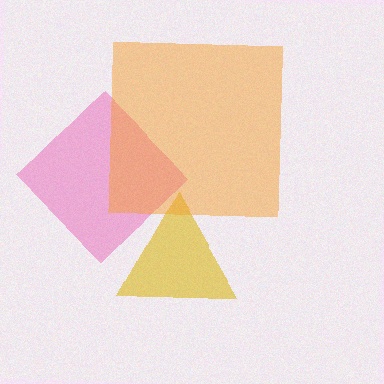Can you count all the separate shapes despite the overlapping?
Yes, there are 3 separate shapes.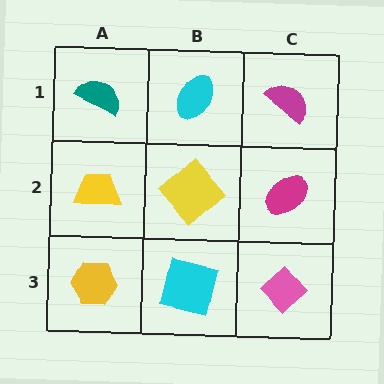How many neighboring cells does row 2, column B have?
4.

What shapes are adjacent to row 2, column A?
A teal semicircle (row 1, column A), a yellow hexagon (row 3, column A), a yellow diamond (row 2, column B).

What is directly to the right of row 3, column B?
A pink diamond.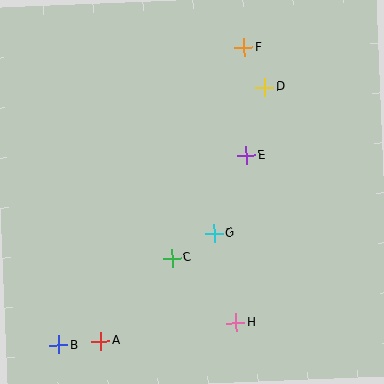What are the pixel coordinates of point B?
Point B is at (59, 345).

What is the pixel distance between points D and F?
The distance between D and F is 45 pixels.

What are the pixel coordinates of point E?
Point E is at (246, 156).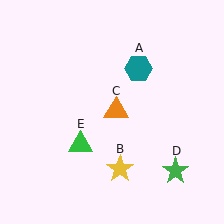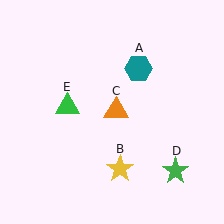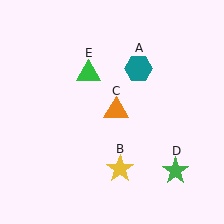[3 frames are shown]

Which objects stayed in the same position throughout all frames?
Teal hexagon (object A) and yellow star (object B) and orange triangle (object C) and green star (object D) remained stationary.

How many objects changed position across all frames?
1 object changed position: green triangle (object E).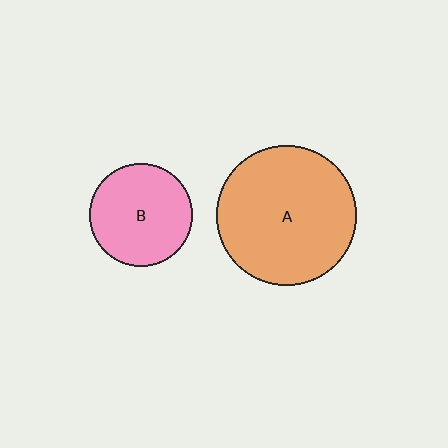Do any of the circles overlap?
No, none of the circles overlap.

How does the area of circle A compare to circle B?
Approximately 1.8 times.